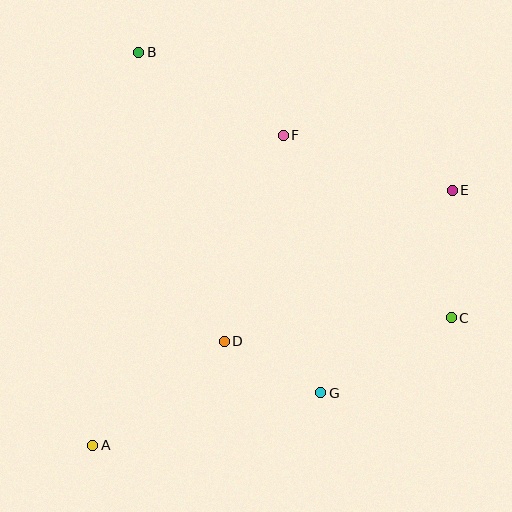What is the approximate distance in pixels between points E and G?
The distance between E and G is approximately 242 pixels.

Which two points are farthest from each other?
Points A and E are farthest from each other.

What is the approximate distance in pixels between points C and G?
The distance between C and G is approximately 151 pixels.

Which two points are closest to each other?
Points D and G are closest to each other.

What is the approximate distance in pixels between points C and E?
The distance between C and E is approximately 128 pixels.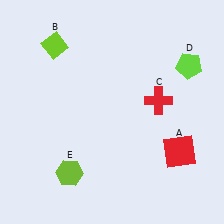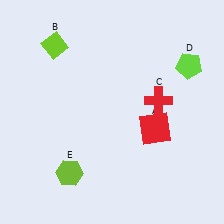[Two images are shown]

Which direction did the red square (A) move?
The red square (A) moved left.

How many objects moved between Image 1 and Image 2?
1 object moved between the two images.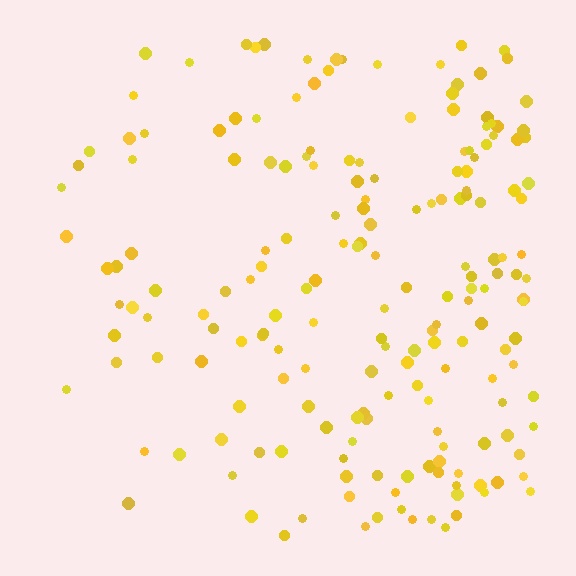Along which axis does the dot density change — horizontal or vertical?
Horizontal.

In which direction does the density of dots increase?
From left to right, with the right side densest.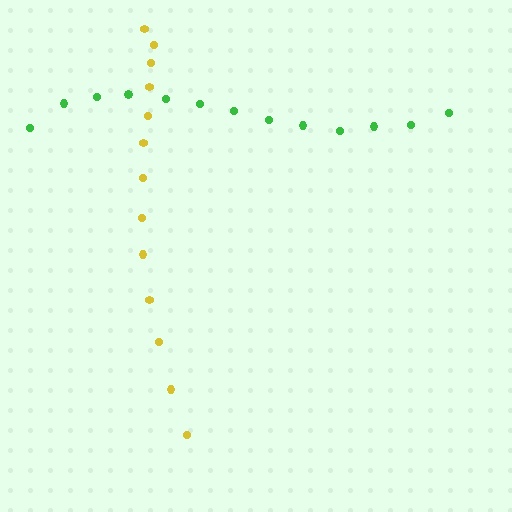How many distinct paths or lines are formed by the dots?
There are 2 distinct paths.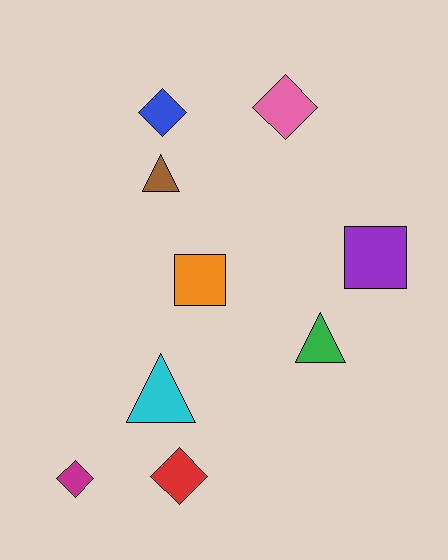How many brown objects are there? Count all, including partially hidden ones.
There is 1 brown object.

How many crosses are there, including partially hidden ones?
There are no crosses.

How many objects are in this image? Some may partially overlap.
There are 9 objects.